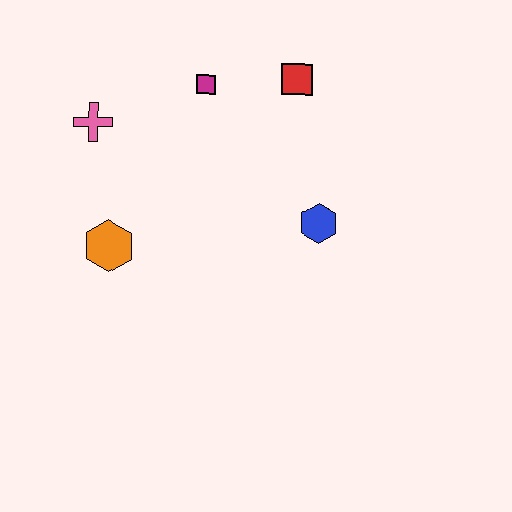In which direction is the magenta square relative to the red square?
The magenta square is to the left of the red square.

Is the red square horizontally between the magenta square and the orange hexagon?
No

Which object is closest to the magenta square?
The red square is closest to the magenta square.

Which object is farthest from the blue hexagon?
The pink cross is farthest from the blue hexagon.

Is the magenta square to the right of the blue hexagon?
No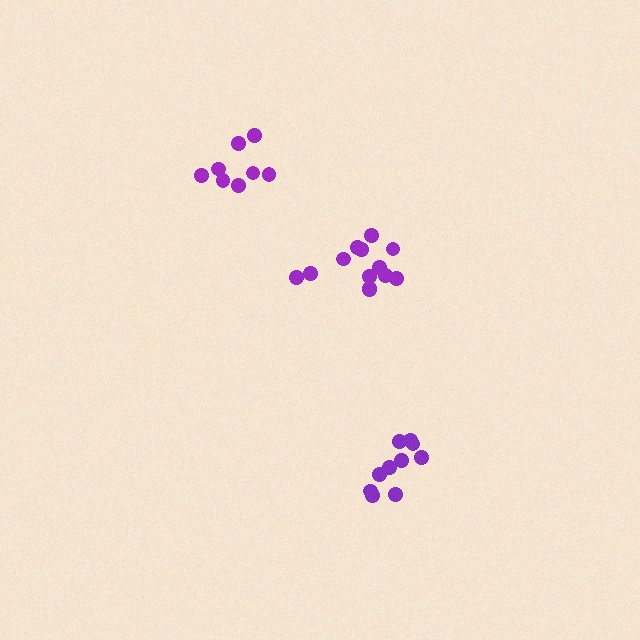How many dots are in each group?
Group 1: 8 dots, Group 2: 13 dots, Group 3: 10 dots (31 total).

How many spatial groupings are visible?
There are 3 spatial groupings.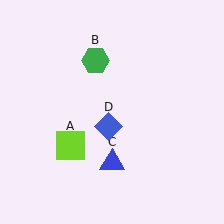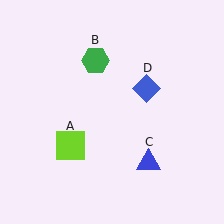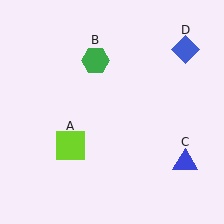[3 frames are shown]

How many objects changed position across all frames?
2 objects changed position: blue triangle (object C), blue diamond (object D).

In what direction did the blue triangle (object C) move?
The blue triangle (object C) moved right.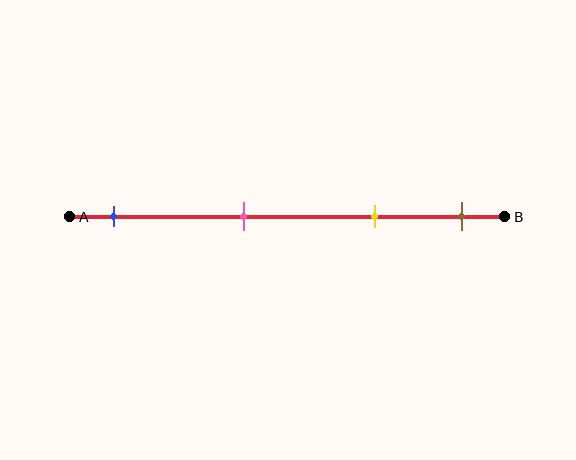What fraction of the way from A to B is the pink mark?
The pink mark is approximately 40% (0.4) of the way from A to B.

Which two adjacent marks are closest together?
The yellow and brown marks are the closest adjacent pair.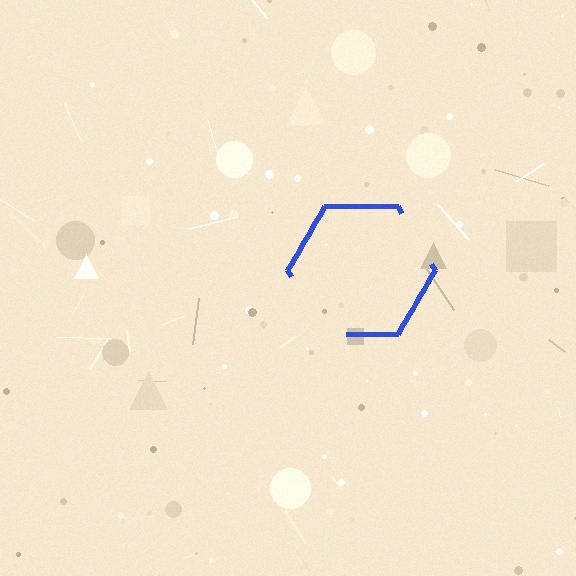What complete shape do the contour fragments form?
The contour fragments form a hexagon.